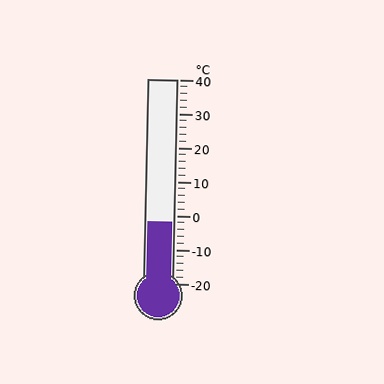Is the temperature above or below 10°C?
The temperature is below 10°C.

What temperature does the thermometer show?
The thermometer shows approximately -2°C.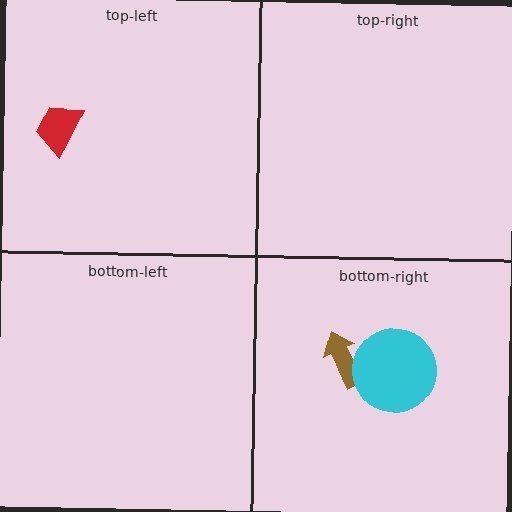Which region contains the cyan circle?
The bottom-right region.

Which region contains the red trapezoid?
The top-left region.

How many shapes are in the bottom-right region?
2.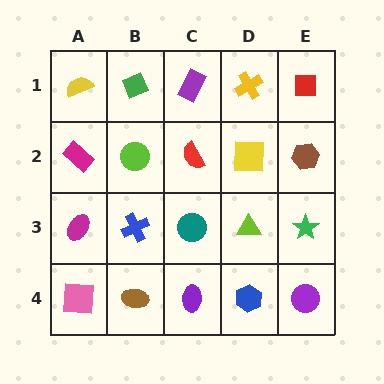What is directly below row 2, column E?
A green star.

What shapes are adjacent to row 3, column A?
A magenta rectangle (row 2, column A), a pink square (row 4, column A), a blue cross (row 3, column B).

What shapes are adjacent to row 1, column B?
A lime circle (row 2, column B), a yellow semicircle (row 1, column A), a purple rectangle (row 1, column C).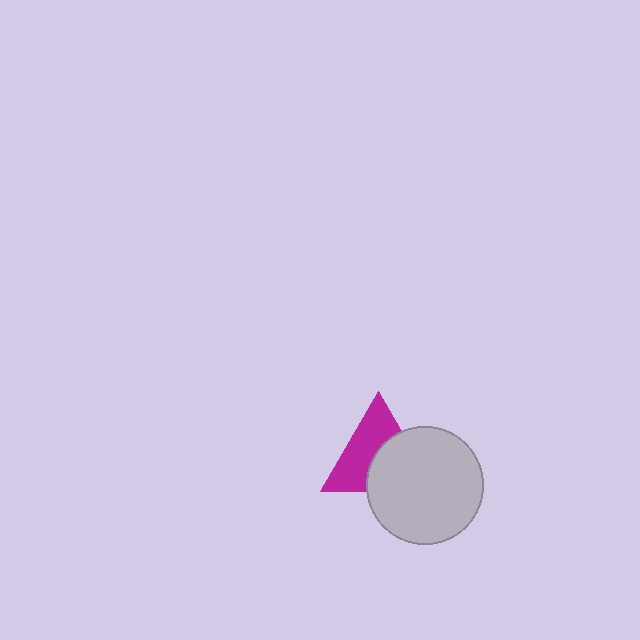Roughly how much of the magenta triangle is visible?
About half of it is visible (roughly 54%).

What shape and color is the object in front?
The object in front is a light gray circle.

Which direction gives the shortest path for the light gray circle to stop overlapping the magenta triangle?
Moving toward the lower-right gives the shortest separation.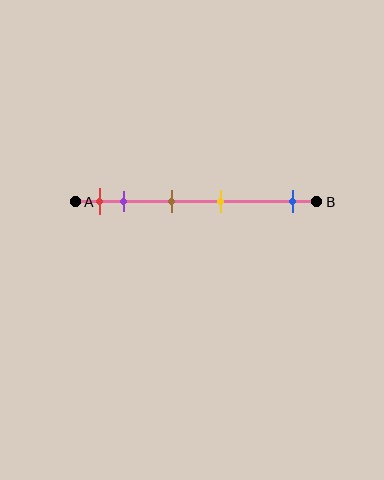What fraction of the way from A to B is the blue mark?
The blue mark is approximately 90% (0.9) of the way from A to B.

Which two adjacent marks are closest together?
The red and purple marks are the closest adjacent pair.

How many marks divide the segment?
There are 5 marks dividing the segment.